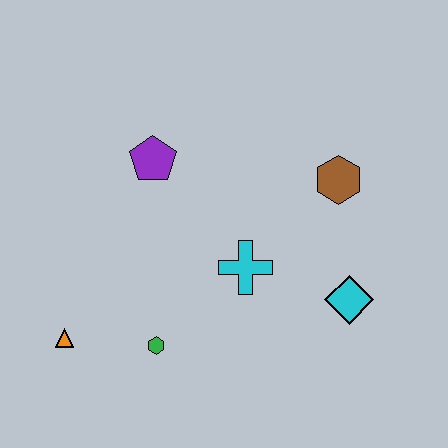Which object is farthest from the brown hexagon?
The orange triangle is farthest from the brown hexagon.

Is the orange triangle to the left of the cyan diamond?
Yes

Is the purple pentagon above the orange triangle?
Yes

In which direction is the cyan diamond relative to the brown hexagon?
The cyan diamond is below the brown hexagon.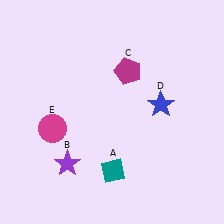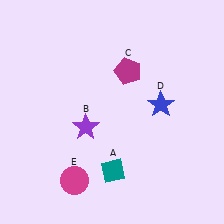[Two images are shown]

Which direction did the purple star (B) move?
The purple star (B) moved up.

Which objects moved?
The objects that moved are: the purple star (B), the magenta circle (E).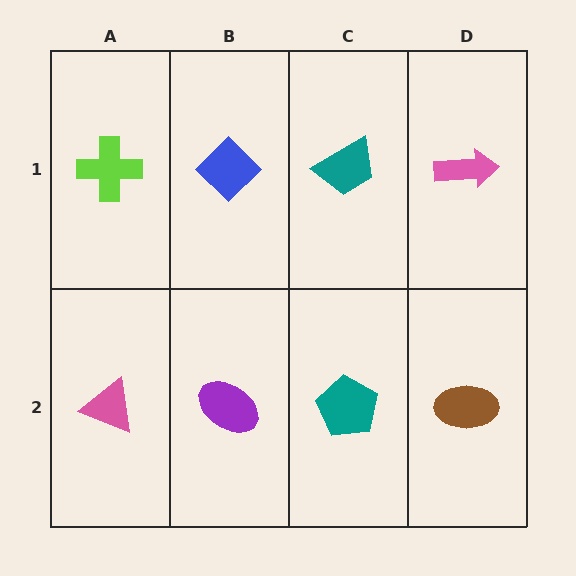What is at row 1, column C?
A teal trapezoid.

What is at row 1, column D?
A pink arrow.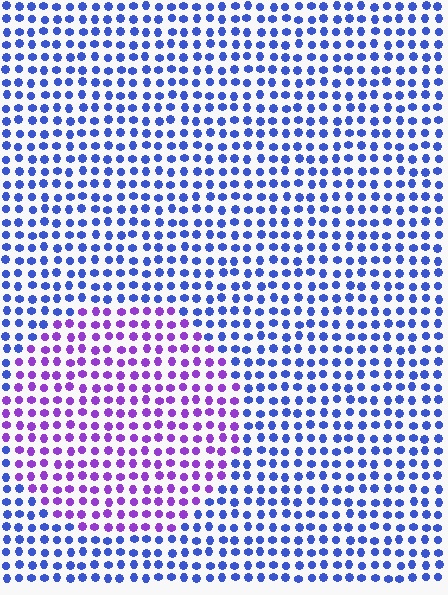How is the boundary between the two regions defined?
The boundary is defined purely by a slight shift in hue (about 48 degrees). Spacing, size, and orientation are identical on both sides.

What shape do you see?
I see a circle.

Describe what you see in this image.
The image is filled with small blue elements in a uniform arrangement. A circle-shaped region is visible where the elements are tinted to a slightly different hue, forming a subtle color boundary.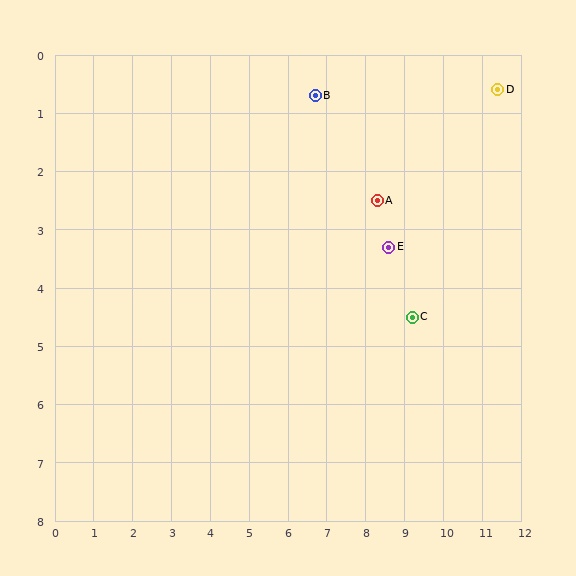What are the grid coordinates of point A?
Point A is at approximately (8.3, 2.5).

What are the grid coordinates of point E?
Point E is at approximately (8.6, 3.3).